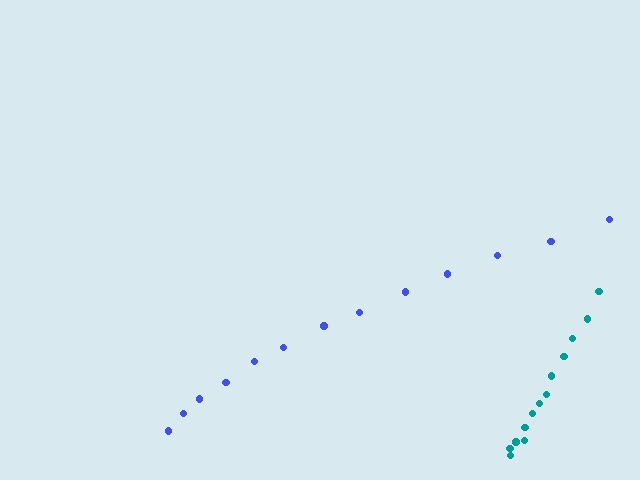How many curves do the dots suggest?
There are 2 distinct paths.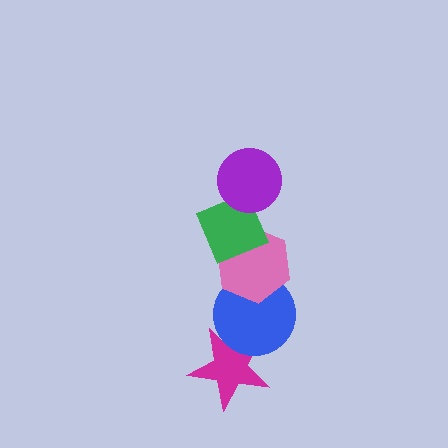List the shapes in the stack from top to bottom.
From top to bottom: the purple circle, the green diamond, the pink hexagon, the blue circle, the magenta star.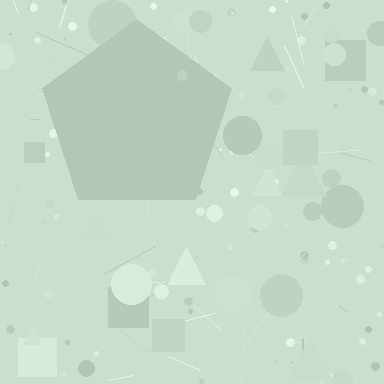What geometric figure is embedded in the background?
A pentagon is embedded in the background.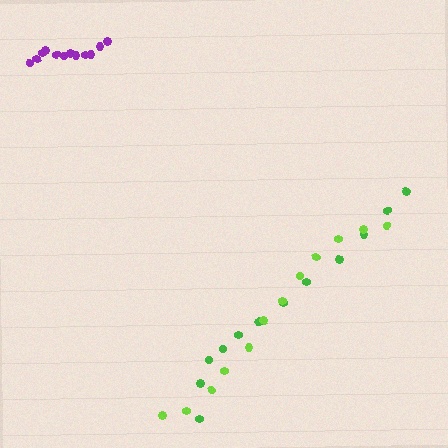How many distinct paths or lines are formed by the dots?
There are 3 distinct paths.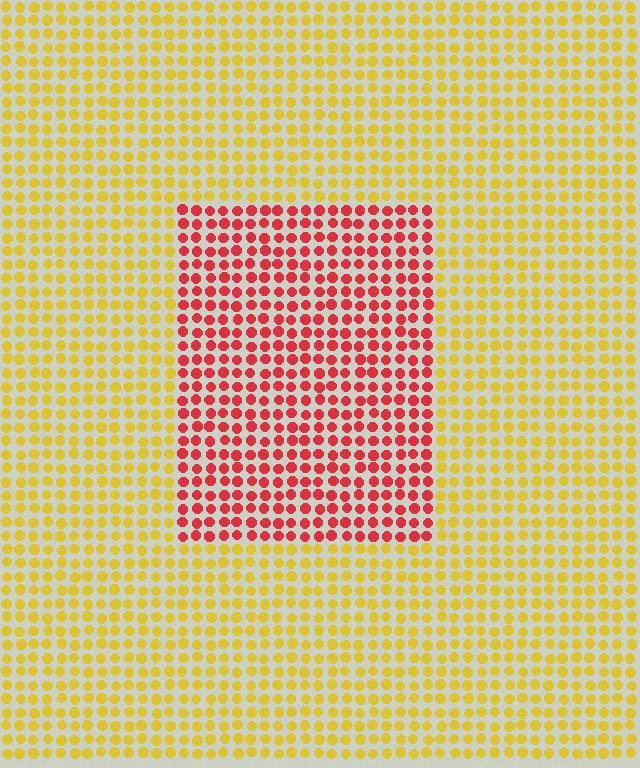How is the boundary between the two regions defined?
The boundary is defined purely by a slight shift in hue (about 57 degrees). Spacing, size, and orientation are identical on both sides.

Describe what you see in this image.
The image is filled with small yellow elements in a uniform arrangement. A rectangle-shaped region is visible where the elements are tinted to a slightly different hue, forming a subtle color boundary.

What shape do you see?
I see a rectangle.